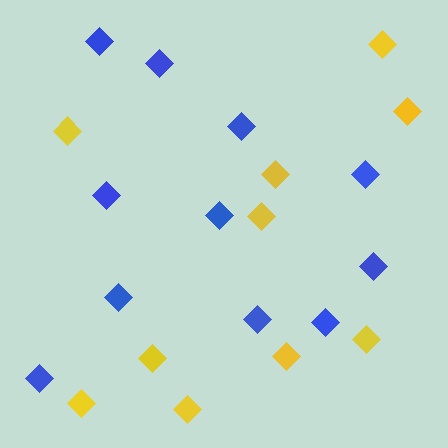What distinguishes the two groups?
There are 2 groups: one group of yellow diamonds (10) and one group of blue diamonds (11).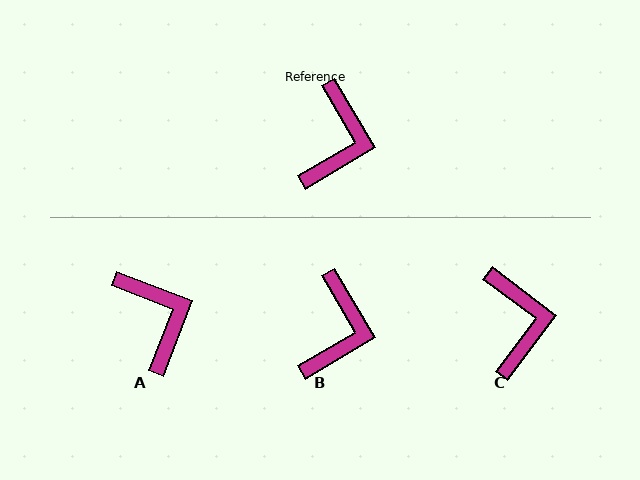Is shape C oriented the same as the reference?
No, it is off by about 22 degrees.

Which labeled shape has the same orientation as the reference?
B.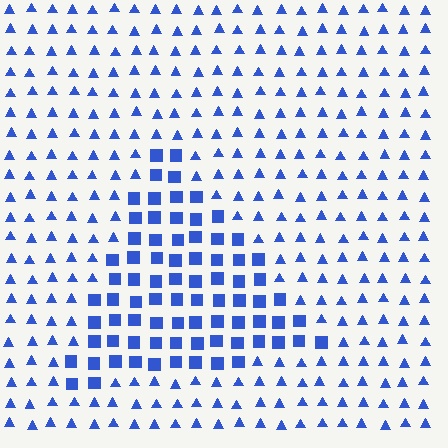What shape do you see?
I see a triangle.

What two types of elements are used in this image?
The image uses squares inside the triangle region and triangles outside it.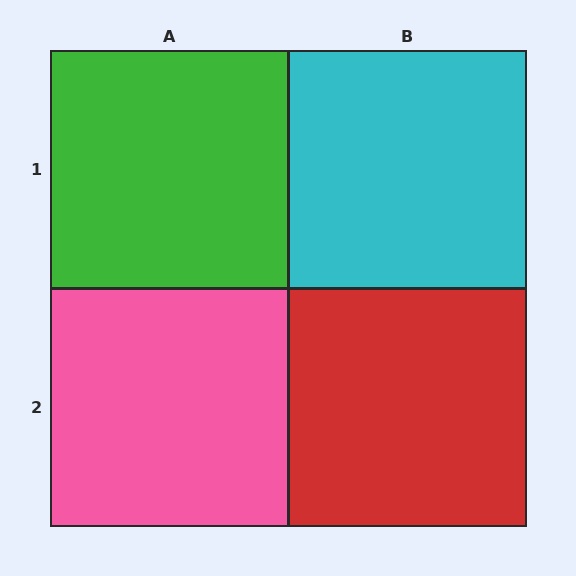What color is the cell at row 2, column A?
Pink.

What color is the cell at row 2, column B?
Red.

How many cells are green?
1 cell is green.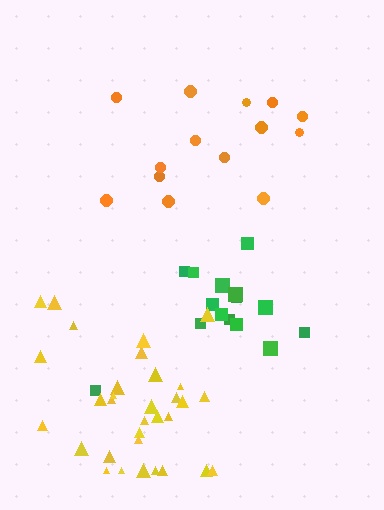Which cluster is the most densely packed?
Yellow.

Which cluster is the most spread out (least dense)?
Orange.